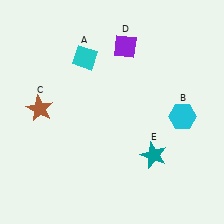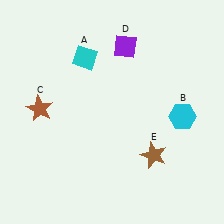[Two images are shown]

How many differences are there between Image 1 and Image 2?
There is 1 difference between the two images.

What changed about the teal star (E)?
In Image 1, E is teal. In Image 2, it changed to brown.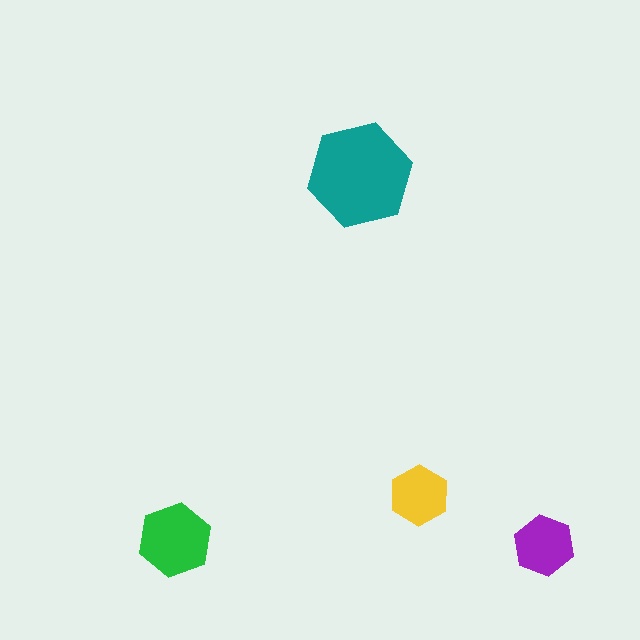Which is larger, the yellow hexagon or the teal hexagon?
The teal one.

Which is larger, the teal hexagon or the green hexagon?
The teal one.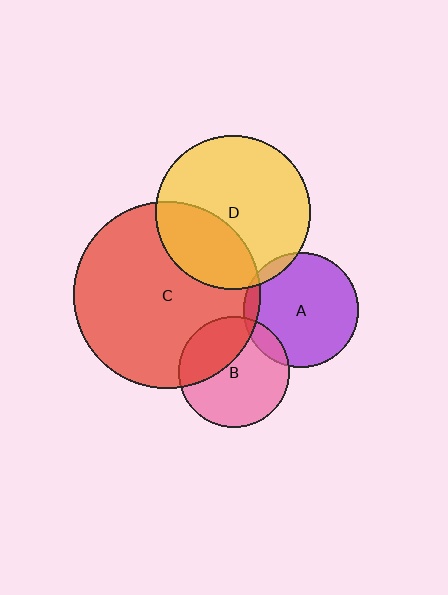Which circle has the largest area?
Circle C (red).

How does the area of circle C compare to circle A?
Approximately 2.7 times.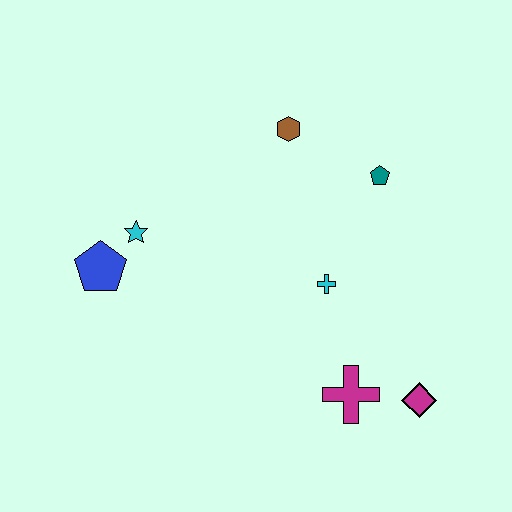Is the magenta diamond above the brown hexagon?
No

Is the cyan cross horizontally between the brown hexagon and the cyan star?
No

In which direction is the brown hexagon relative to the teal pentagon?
The brown hexagon is to the left of the teal pentagon.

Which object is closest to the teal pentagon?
The brown hexagon is closest to the teal pentagon.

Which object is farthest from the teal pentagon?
The blue pentagon is farthest from the teal pentagon.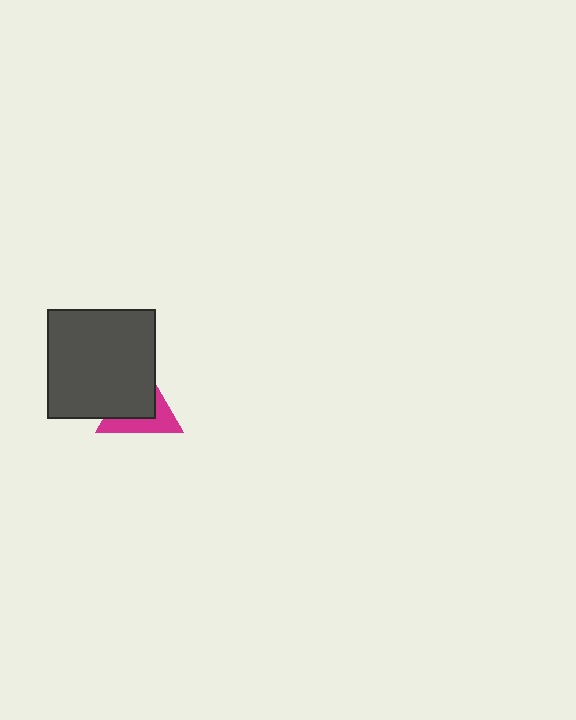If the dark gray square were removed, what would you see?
You would see the complete magenta triangle.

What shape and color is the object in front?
The object in front is a dark gray square.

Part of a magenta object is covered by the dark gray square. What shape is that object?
It is a triangle.